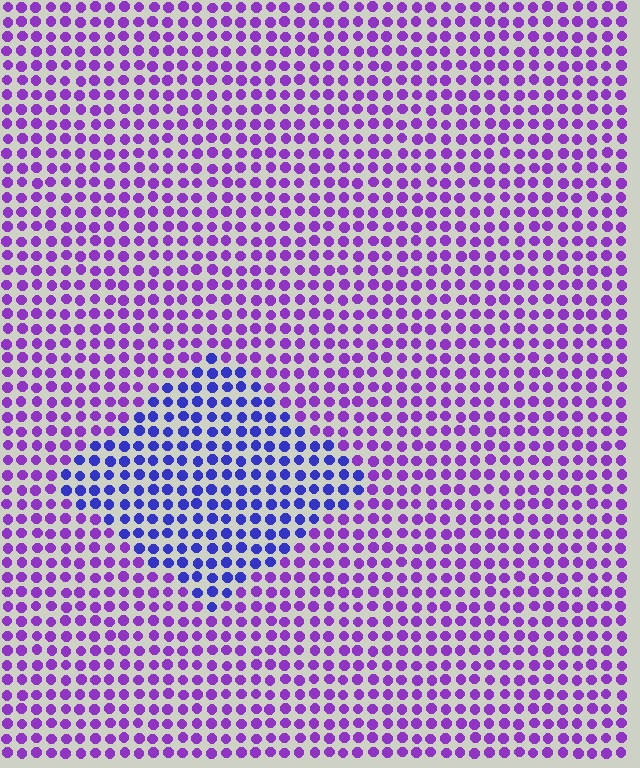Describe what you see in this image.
The image is filled with small purple elements in a uniform arrangement. A diamond-shaped region is visible where the elements are tinted to a slightly different hue, forming a subtle color boundary.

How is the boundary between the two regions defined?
The boundary is defined purely by a slight shift in hue (about 38 degrees). Spacing, size, and orientation are identical on both sides.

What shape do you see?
I see a diamond.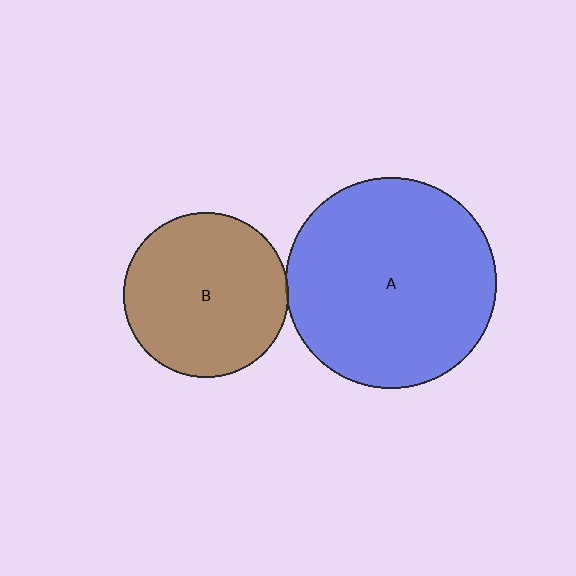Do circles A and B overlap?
Yes.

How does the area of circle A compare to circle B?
Approximately 1.6 times.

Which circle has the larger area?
Circle A (blue).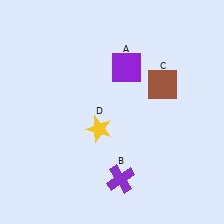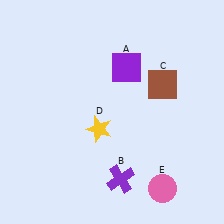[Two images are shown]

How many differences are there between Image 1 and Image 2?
There is 1 difference between the two images.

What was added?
A pink circle (E) was added in Image 2.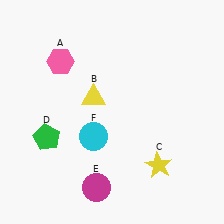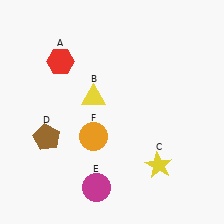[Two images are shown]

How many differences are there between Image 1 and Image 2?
There are 3 differences between the two images.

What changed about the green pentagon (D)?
In Image 1, D is green. In Image 2, it changed to brown.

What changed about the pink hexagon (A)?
In Image 1, A is pink. In Image 2, it changed to red.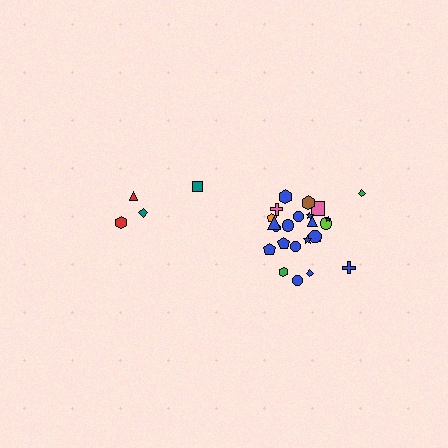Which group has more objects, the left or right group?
The right group.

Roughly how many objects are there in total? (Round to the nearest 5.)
Roughly 30 objects in total.